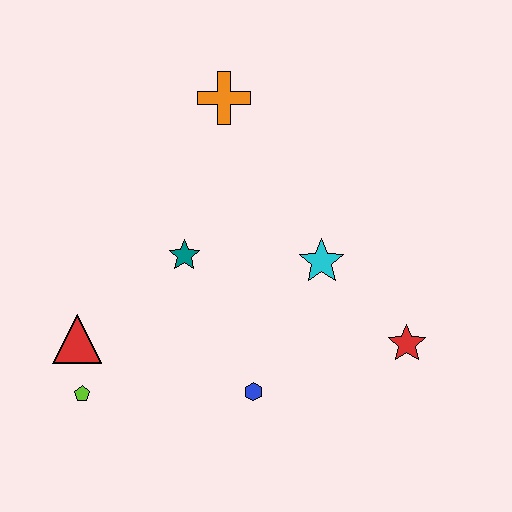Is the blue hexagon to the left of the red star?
Yes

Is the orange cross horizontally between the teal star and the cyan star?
Yes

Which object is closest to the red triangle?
The lime pentagon is closest to the red triangle.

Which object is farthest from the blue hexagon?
The orange cross is farthest from the blue hexagon.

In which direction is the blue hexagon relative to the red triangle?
The blue hexagon is to the right of the red triangle.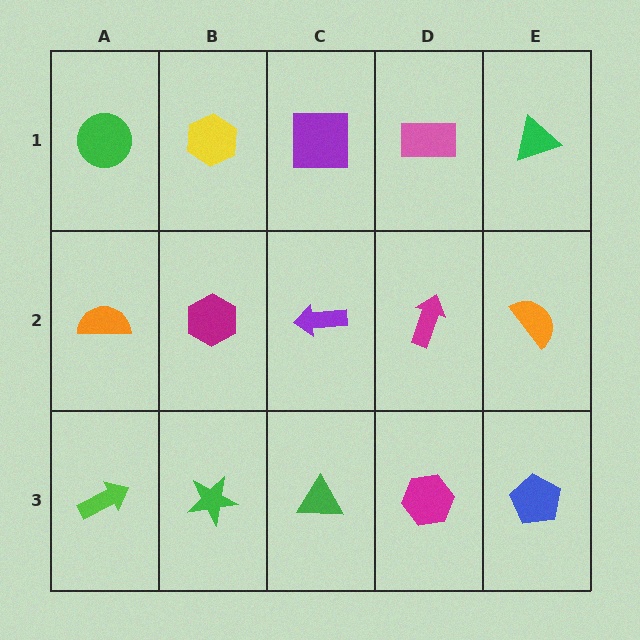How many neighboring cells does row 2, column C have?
4.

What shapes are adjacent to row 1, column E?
An orange semicircle (row 2, column E), a pink rectangle (row 1, column D).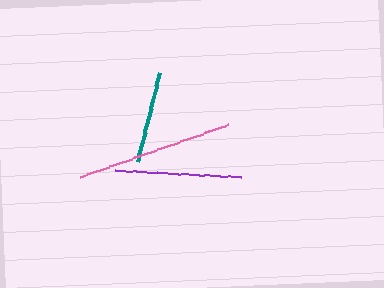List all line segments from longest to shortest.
From longest to shortest: pink, purple, teal.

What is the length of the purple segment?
The purple segment is approximately 127 pixels long.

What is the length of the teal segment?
The teal segment is approximately 92 pixels long.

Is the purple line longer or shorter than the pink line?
The pink line is longer than the purple line.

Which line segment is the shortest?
The teal line is the shortest at approximately 92 pixels.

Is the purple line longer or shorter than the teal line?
The purple line is longer than the teal line.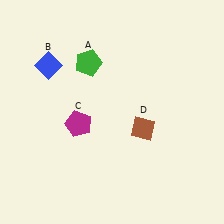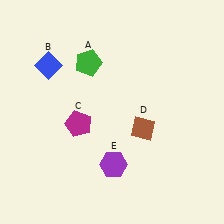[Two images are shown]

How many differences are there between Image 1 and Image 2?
There is 1 difference between the two images.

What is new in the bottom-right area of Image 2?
A purple hexagon (E) was added in the bottom-right area of Image 2.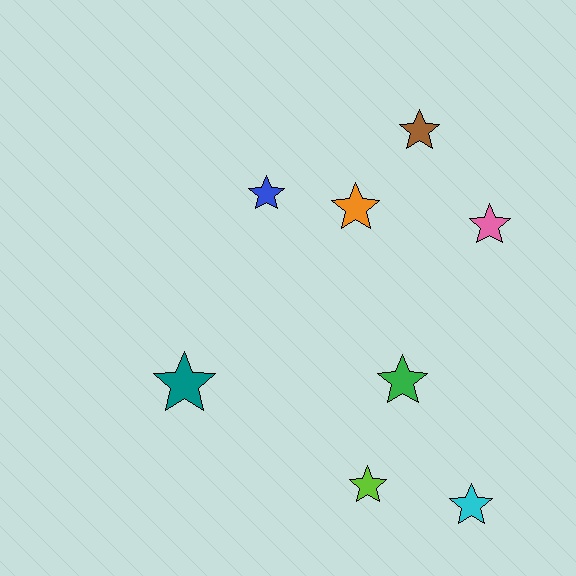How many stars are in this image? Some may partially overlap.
There are 8 stars.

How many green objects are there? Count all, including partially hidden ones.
There is 1 green object.